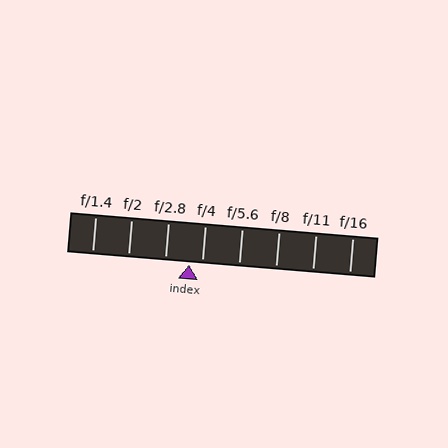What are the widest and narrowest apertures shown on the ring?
The widest aperture shown is f/1.4 and the narrowest is f/16.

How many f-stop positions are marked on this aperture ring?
There are 8 f-stop positions marked.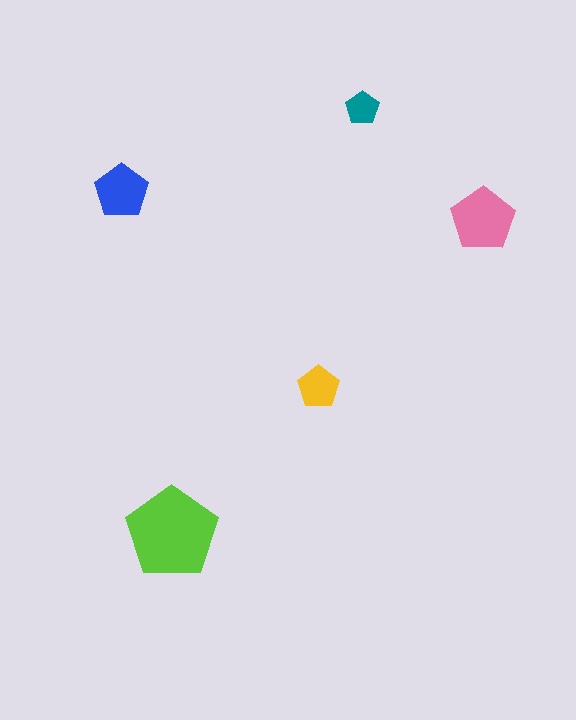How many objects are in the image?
There are 5 objects in the image.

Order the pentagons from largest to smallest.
the lime one, the pink one, the blue one, the yellow one, the teal one.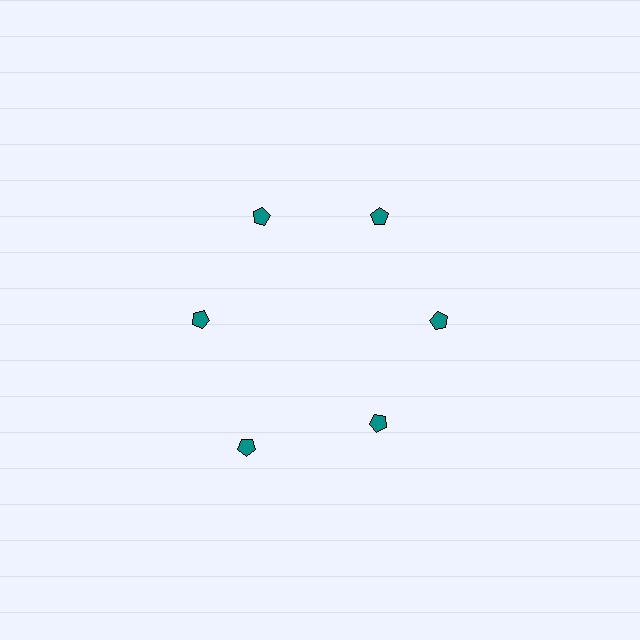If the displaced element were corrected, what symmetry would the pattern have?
It would have 6-fold rotational symmetry — the pattern would map onto itself every 60 degrees.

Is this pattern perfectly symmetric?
No. The 6 teal pentagons are arranged in a ring, but one element near the 7 o'clock position is pushed outward from the center, breaking the 6-fold rotational symmetry.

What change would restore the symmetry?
The symmetry would be restored by moving it inward, back onto the ring so that all 6 pentagons sit at equal angles and equal distance from the center.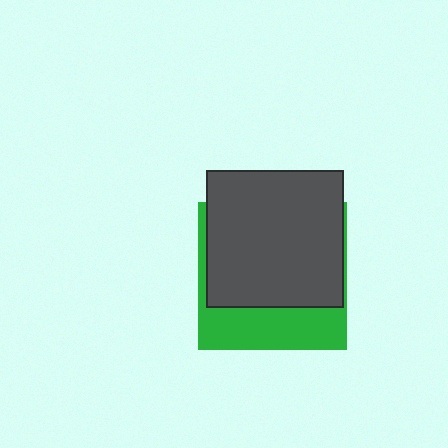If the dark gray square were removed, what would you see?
You would see the complete green square.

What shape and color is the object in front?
The object in front is a dark gray square.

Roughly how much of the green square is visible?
A small part of it is visible (roughly 34%).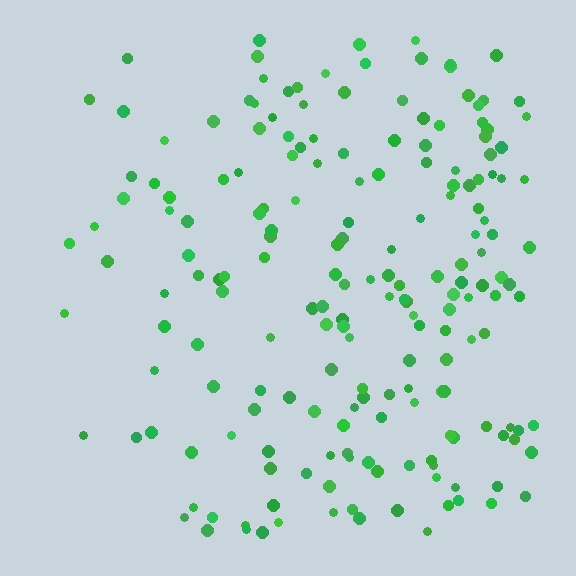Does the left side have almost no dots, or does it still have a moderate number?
Still a moderate number, just noticeably fewer than the right.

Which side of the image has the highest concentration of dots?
The right.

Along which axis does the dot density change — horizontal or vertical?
Horizontal.